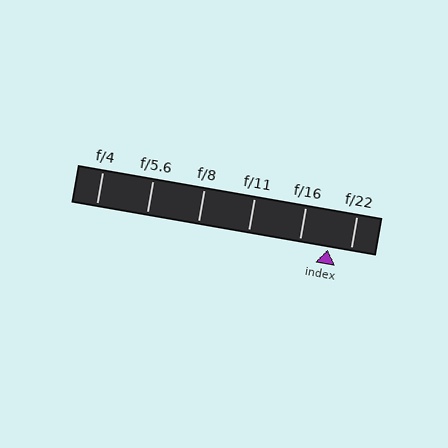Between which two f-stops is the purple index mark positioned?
The index mark is between f/16 and f/22.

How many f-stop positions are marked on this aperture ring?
There are 6 f-stop positions marked.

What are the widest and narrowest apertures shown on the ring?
The widest aperture shown is f/4 and the narrowest is f/22.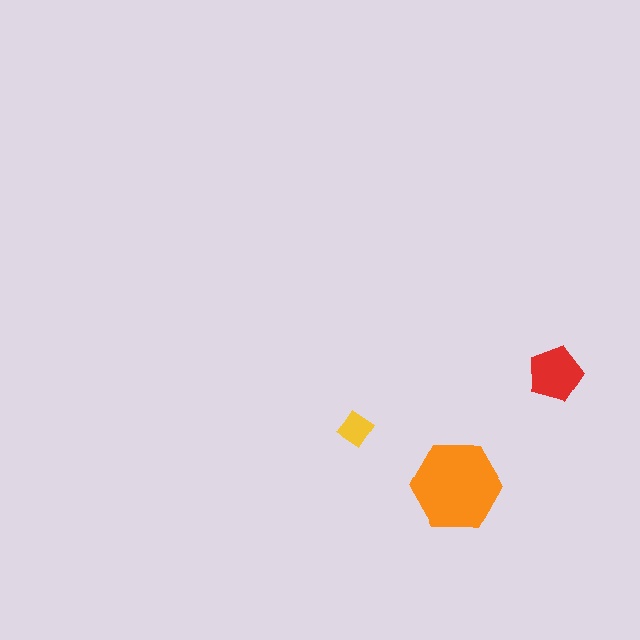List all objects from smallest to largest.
The yellow diamond, the red pentagon, the orange hexagon.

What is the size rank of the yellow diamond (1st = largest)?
3rd.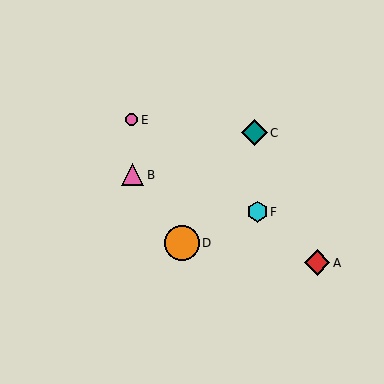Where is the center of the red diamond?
The center of the red diamond is at (317, 263).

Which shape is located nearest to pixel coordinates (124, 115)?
The pink circle (labeled E) at (132, 120) is nearest to that location.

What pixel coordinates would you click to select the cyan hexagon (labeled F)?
Click at (257, 212) to select the cyan hexagon F.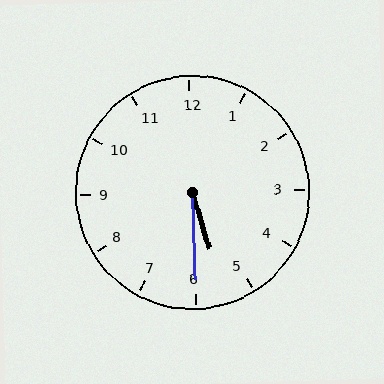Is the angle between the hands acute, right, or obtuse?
It is acute.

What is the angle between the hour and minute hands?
Approximately 15 degrees.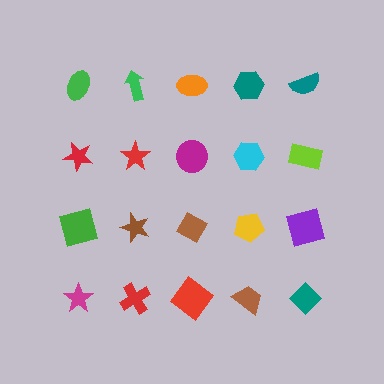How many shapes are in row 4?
5 shapes.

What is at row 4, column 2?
A red cross.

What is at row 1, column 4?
A teal hexagon.